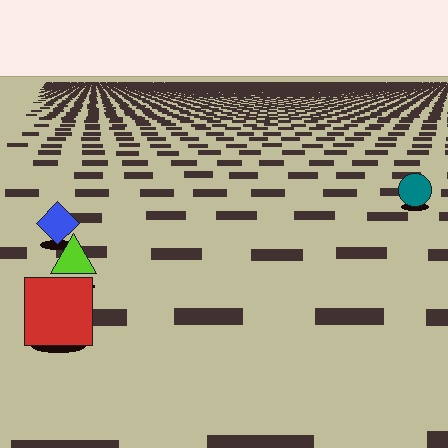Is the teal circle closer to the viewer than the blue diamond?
No. The blue diamond is closer — you can tell from the texture gradient: the ground texture is coarser near it.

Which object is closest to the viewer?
The red square is closest. The texture marks near it are larger and more spread out.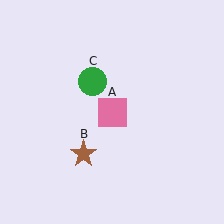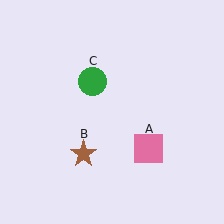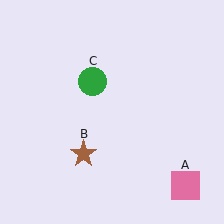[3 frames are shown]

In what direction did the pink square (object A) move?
The pink square (object A) moved down and to the right.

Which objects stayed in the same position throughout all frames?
Brown star (object B) and green circle (object C) remained stationary.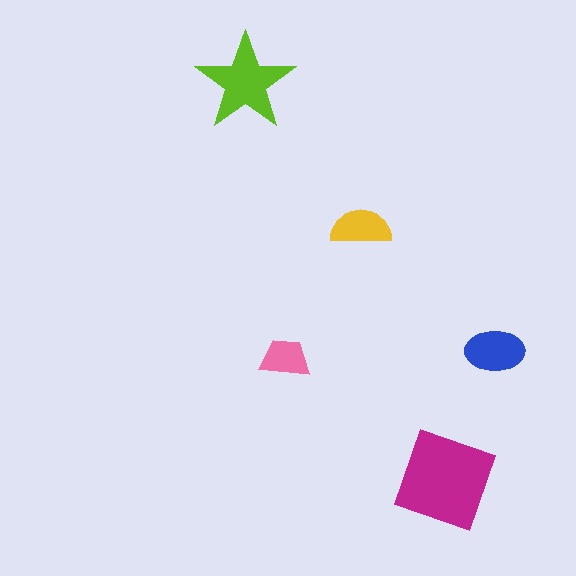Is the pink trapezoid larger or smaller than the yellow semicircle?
Smaller.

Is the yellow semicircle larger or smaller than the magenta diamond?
Smaller.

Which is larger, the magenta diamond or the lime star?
The magenta diamond.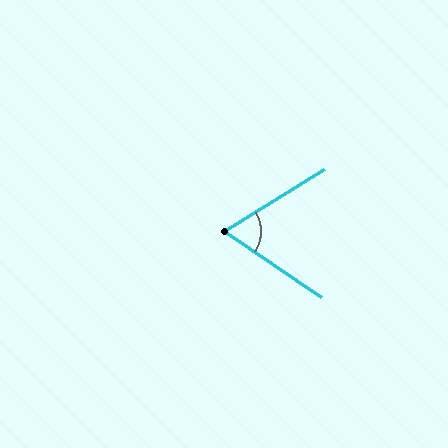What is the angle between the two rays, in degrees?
Approximately 66 degrees.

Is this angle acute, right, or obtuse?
It is acute.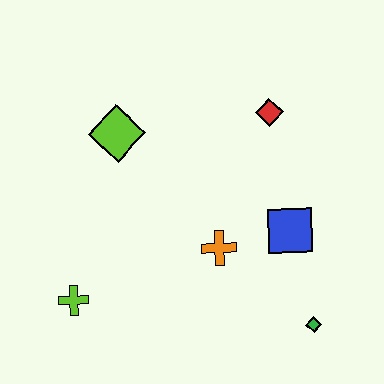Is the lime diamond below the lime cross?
No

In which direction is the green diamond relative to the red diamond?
The green diamond is below the red diamond.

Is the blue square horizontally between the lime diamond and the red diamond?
No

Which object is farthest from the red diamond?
The lime cross is farthest from the red diamond.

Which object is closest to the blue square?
The orange cross is closest to the blue square.